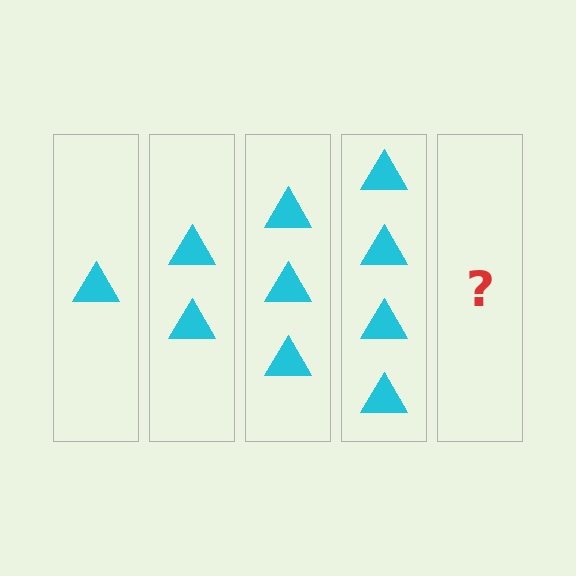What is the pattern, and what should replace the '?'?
The pattern is that each step adds one more triangle. The '?' should be 5 triangles.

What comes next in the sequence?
The next element should be 5 triangles.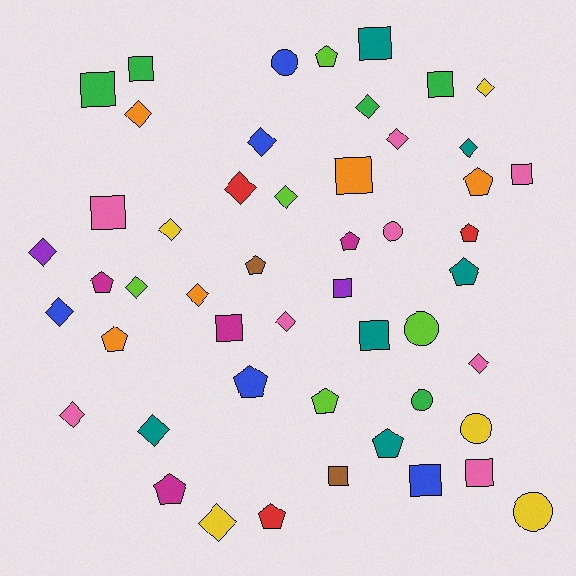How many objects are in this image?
There are 50 objects.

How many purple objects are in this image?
There are 2 purple objects.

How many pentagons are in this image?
There are 13 pentagons.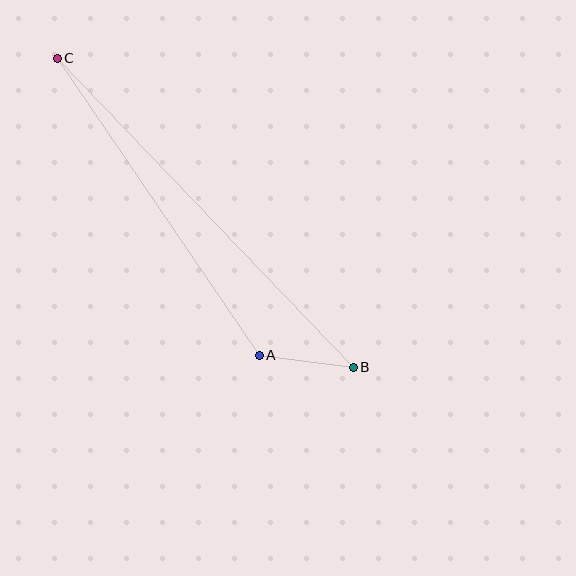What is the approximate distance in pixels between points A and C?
The distance between A and C is approximately 359 pixels.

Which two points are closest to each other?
Points A and B are closest to each other.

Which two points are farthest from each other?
Points B and C are farthest from each other.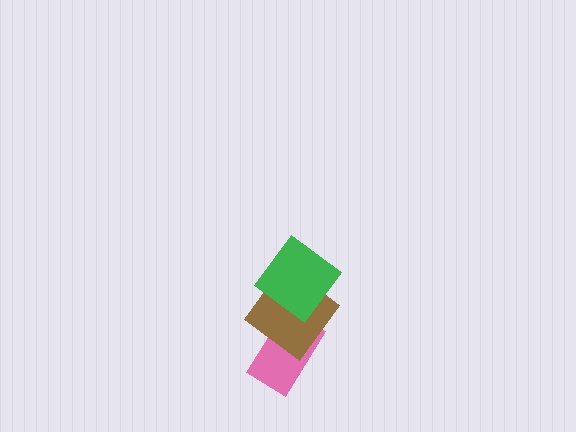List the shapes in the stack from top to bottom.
From top to bottom: the green diamond, the brown diamond, the pink rectangle.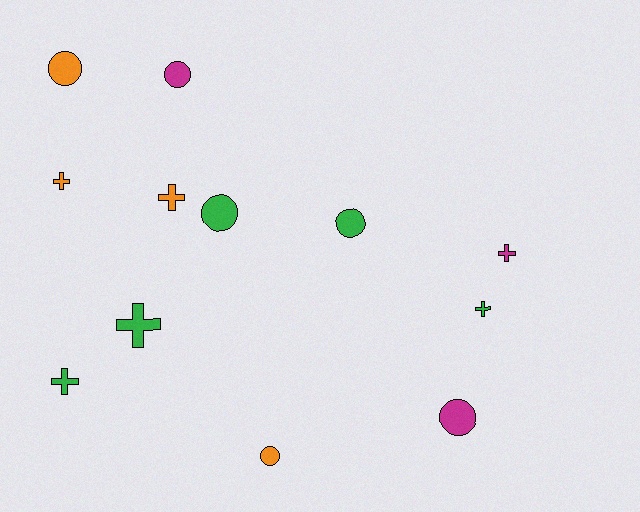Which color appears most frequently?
Green, with 5 objects.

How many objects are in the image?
There are 12 objects.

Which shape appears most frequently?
Circle, with 6 objects.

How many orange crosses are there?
There are 2 orange crosses.